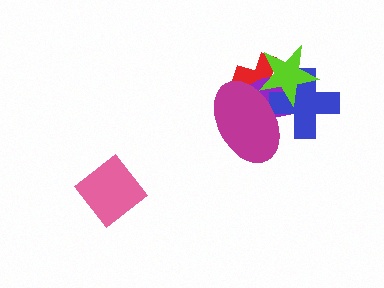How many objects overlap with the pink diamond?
0 objects overlap with the pink diamond.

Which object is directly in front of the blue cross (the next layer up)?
The lime star is directly in front of the blue cross.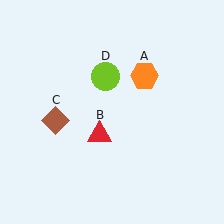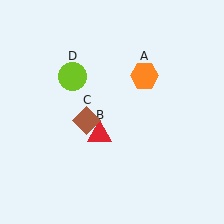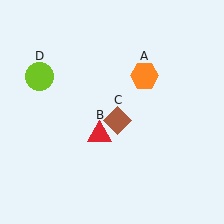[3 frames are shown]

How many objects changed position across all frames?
2 objects changed position: brown diamond (object C), lime circle (object D).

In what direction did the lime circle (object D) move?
The lime circle (object D) moved left.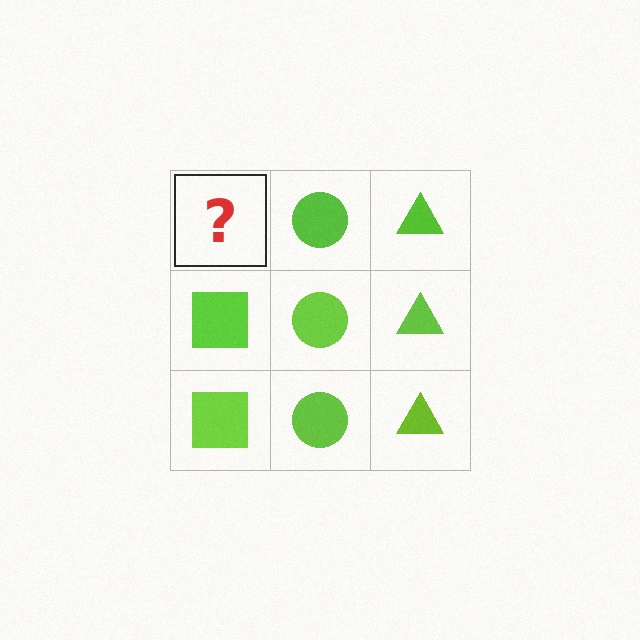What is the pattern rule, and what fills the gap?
The rule is that each column has a consistent shape. The gap should be filled with a lime square.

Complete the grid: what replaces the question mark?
The question mark should be replaced with a lime square.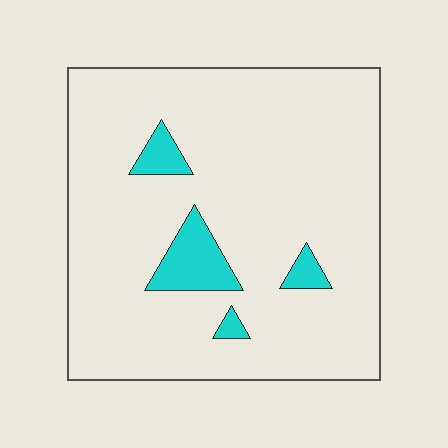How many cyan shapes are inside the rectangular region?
4.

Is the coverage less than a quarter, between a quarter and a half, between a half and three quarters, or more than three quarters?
Less than a quarter.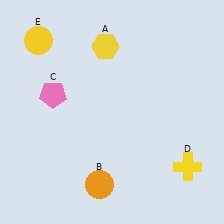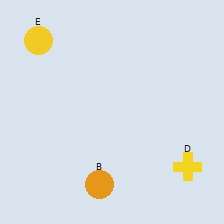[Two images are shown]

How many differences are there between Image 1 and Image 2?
There are 2 differences between the two images.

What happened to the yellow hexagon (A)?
The yellow hexagon (A) was removed in Image 2. It was in the top-left area of Image 1.